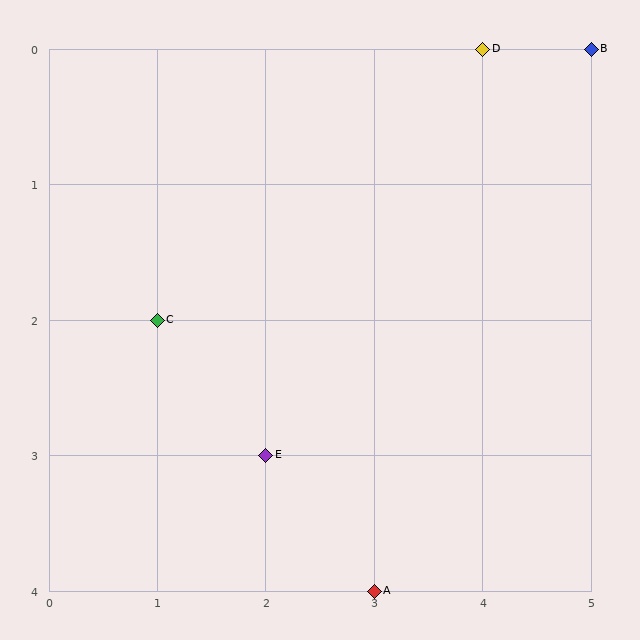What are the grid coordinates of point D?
Point D is at grid coordinates (4, 0).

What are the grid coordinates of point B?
Point B is at grid coordinates (5, 0).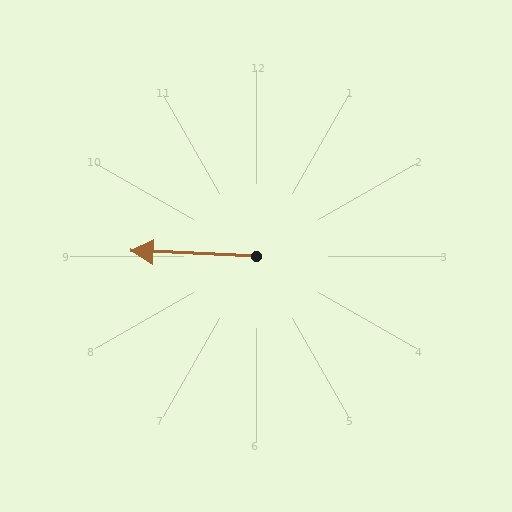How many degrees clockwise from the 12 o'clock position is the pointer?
Approximately 272 degrees.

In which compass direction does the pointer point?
West.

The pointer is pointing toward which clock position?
Roughly 9 o'clock.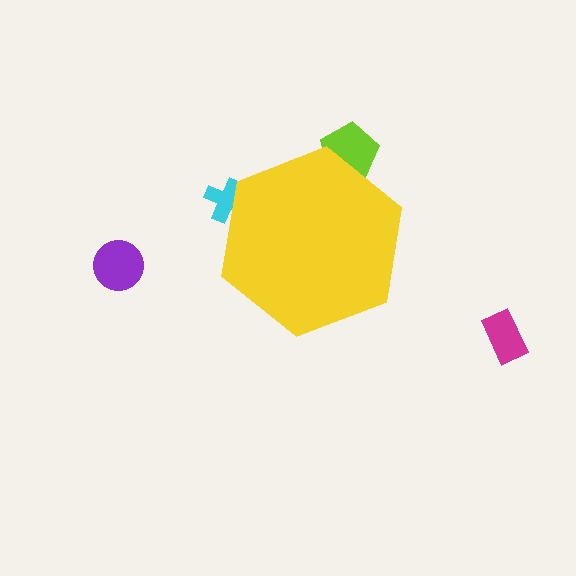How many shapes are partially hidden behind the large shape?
2 shapes are partially hidden.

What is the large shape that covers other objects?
A yellow hexagon.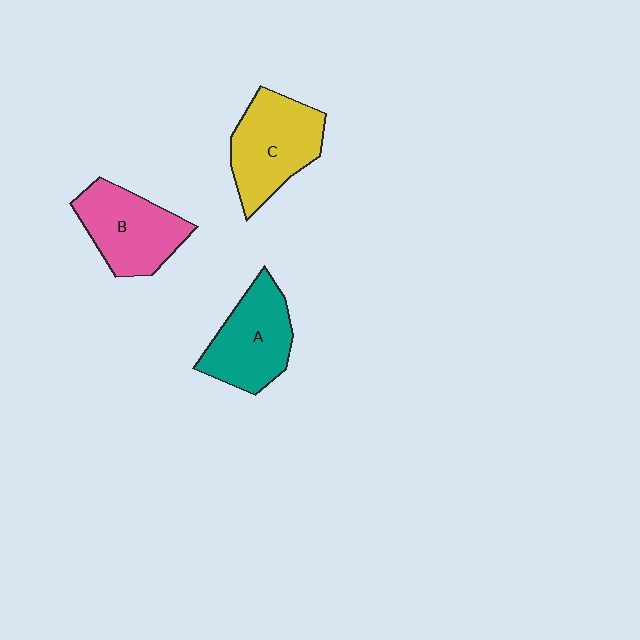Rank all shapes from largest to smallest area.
From largest to smallest: C (yellow), B (pink), A (teal).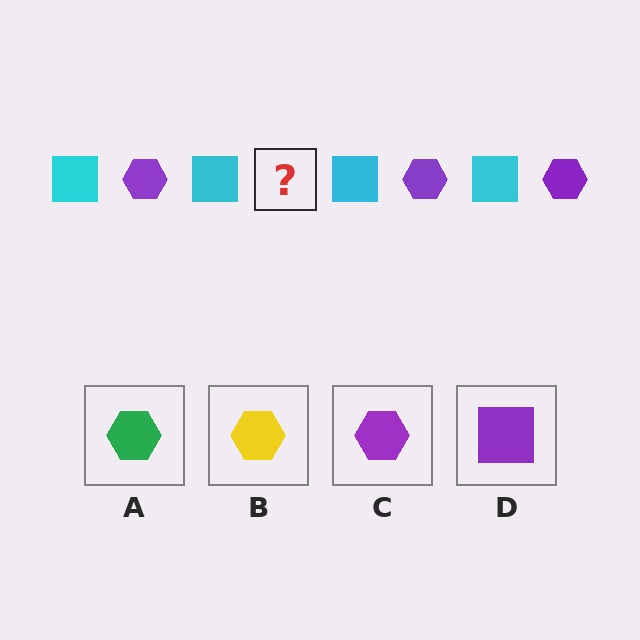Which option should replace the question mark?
Option C.